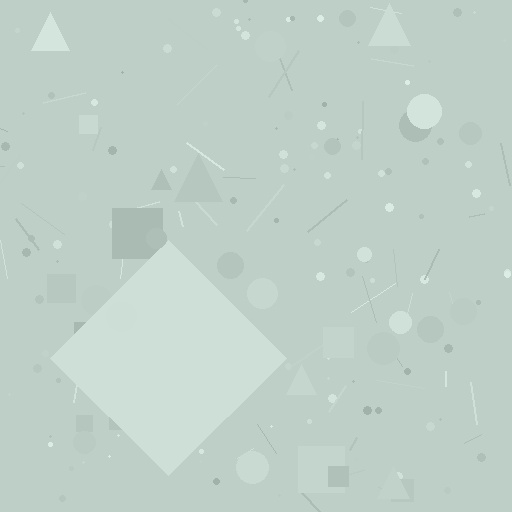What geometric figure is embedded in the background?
A diamond is embedded in the background.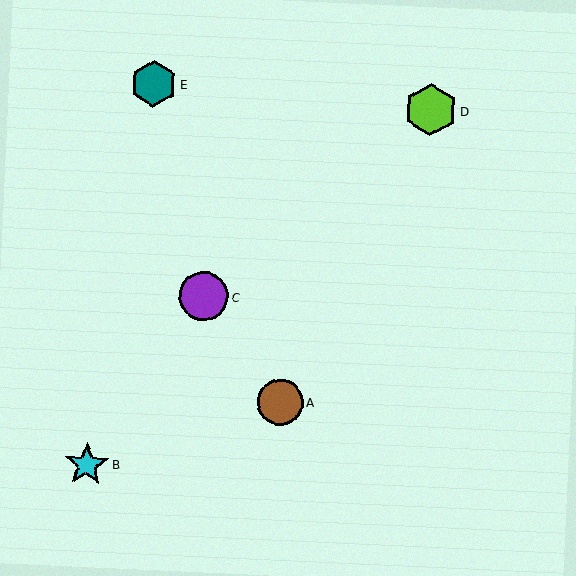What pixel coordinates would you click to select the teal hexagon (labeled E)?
Click at (154, 84) to select the teal hexagon E.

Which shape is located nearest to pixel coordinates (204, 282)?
The purple circle (labeled C) at (204, 296) is nearest to that location.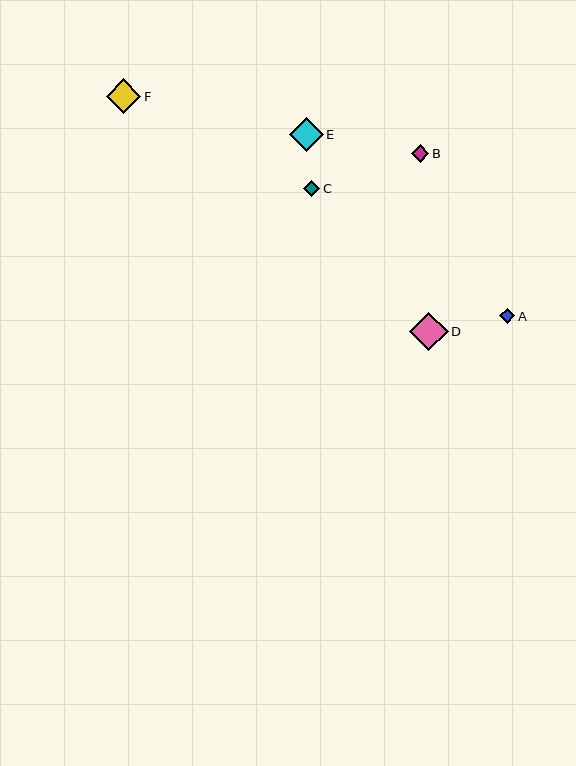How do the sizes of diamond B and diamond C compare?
Diamond B and diamond C are approximately the same size.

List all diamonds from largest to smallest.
From largest to smallest: D, F, E, B, C, A.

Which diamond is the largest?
Diamond D is the largest with a size of approximately 38 pixels.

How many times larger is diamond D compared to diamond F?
Diamond D is approximately 1.1 times the size of diamond F.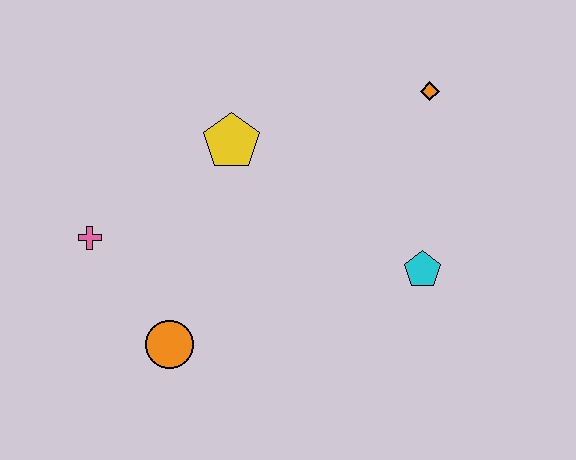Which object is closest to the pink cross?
The orange circle is closest to the pink cross.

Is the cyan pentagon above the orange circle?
Yes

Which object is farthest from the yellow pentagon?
The cyan pentagon is farthest from the yellow pentagon.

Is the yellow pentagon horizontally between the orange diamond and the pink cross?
Yes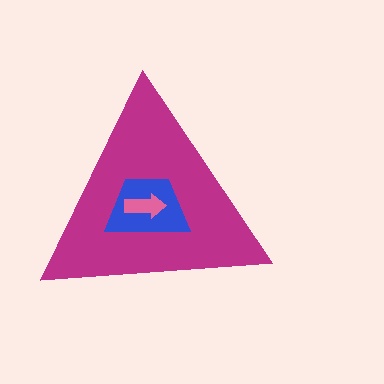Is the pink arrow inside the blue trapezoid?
Yes.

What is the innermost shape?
The pink arrow.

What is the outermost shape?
The magenta triangle.